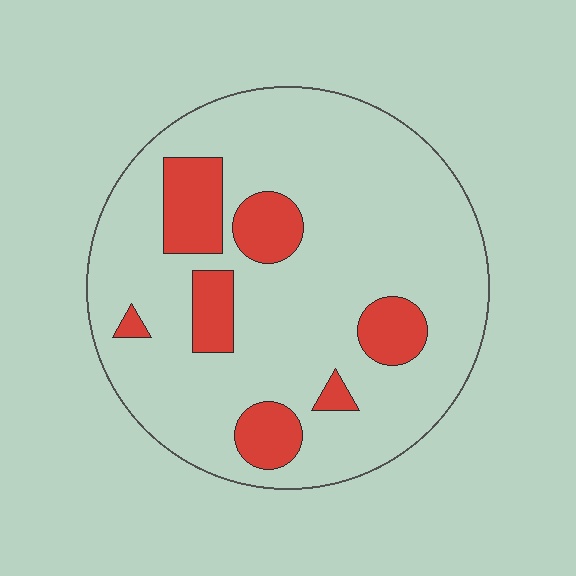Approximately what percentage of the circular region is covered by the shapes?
Approximately 20%.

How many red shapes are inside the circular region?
7.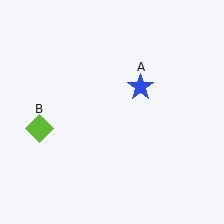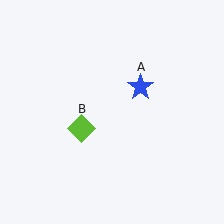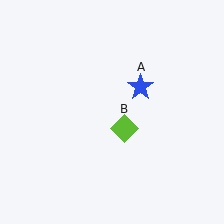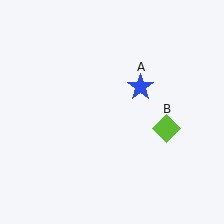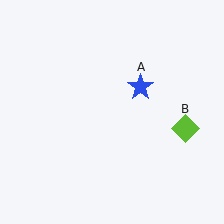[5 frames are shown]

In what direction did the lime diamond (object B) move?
The lime diamond (object B) moved right.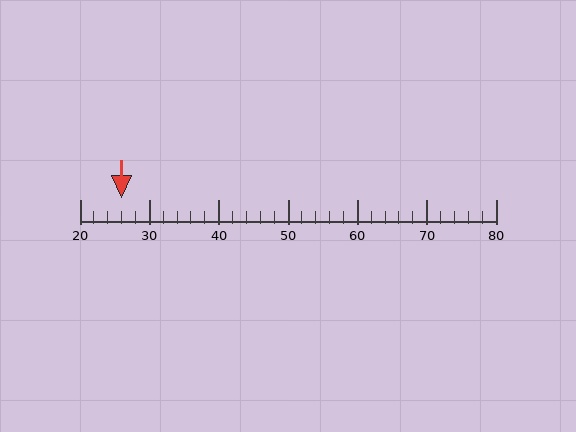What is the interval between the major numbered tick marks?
The major tick marks are spaced 10 units apart.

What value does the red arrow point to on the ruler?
The red arrow points to approximately 26.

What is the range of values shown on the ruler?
The ruler shows values from 20 to 80.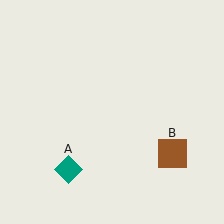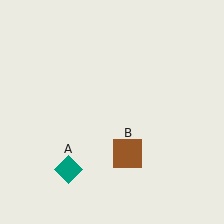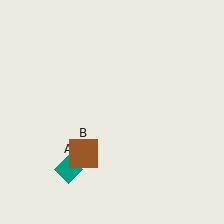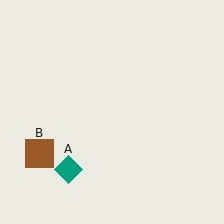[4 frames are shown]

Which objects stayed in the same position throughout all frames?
Teal diamond (object A) remained stationary.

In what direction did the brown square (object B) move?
The brown square (object B) moved left.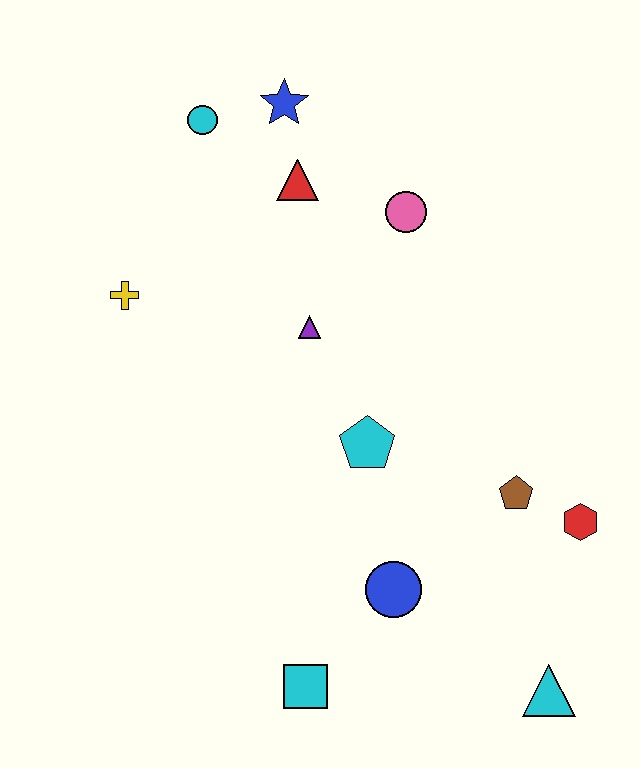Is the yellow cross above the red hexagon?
Yes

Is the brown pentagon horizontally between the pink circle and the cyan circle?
No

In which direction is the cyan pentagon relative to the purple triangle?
The cyan pentagon is below the purple triangle.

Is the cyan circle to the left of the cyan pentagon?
Yes